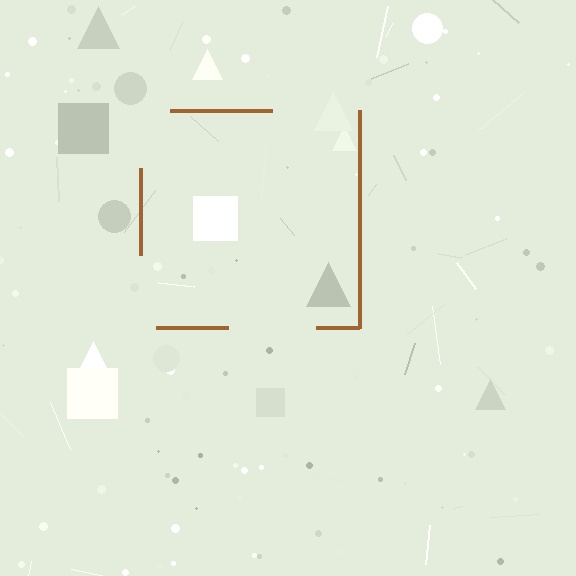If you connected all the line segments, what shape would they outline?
They would outline a square.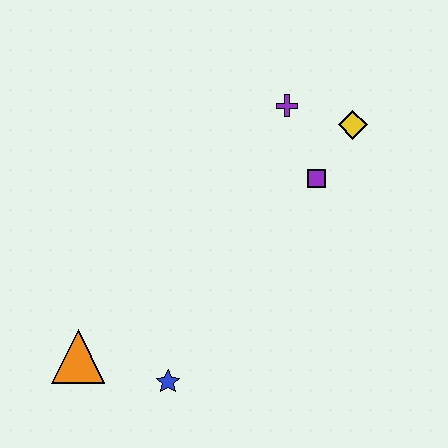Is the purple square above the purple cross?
No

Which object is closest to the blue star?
The orange triangle is closest to the blue star.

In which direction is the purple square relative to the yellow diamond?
The purple square is below the yellow diamond.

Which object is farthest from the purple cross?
The orange triangle is farthest from the purple cross.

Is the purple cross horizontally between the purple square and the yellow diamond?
No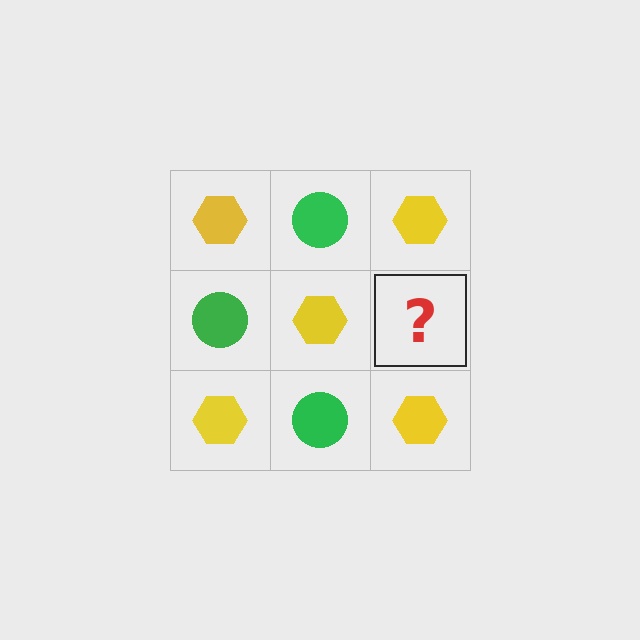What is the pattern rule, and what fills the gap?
The rule is that it alternates yellow hexagon and green circle in a checkerboard pattern. The gap should be filled with a green circle.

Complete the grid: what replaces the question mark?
The question mark should be replaced with a green circle.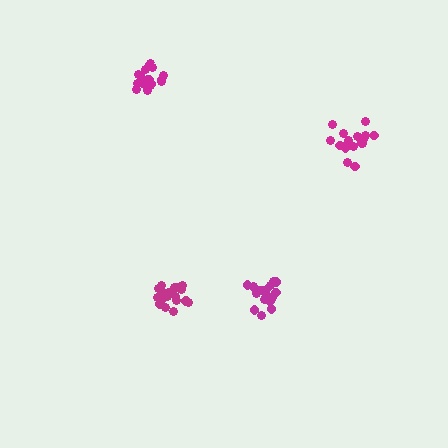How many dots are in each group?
Group 1: 19 dots, Group 2: 17 dots, Group 3: 18 dots, Group 4: 19 dots (73 total).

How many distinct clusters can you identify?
There are 4 distinct clusters.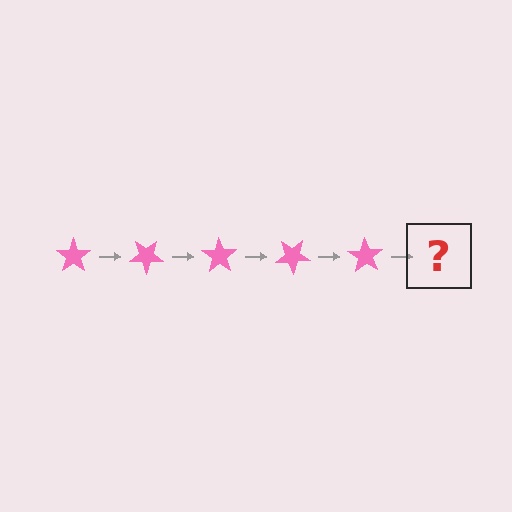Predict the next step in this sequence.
The next step is a pink star rotated 175 degrees.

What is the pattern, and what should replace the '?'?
The pattern is that the star rotates 35 degrees each step. The '?' should be a pink star rotated 175 degrees.